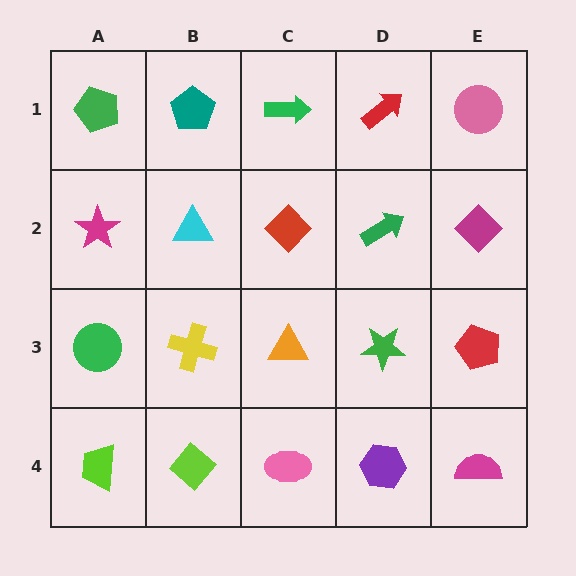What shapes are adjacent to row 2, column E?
A pink circle (row 1, column E), a red pentagon (row 3, column E), a green arrow (row 2, column D).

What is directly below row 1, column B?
A cyan triangle.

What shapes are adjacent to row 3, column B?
A cyan triangle (row 2, column B), a lime diamond (row 4, column B), a green circle (row 3, column A), an orange triangle (row 3, column C).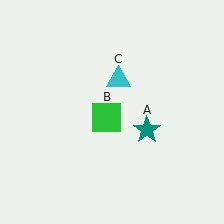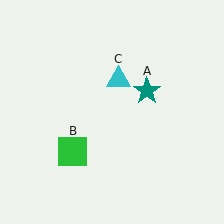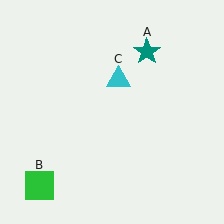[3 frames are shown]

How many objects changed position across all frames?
2 objects changed position: teal star (object A), green square (object B).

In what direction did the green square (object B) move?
The green square (object B) moved down and to the left.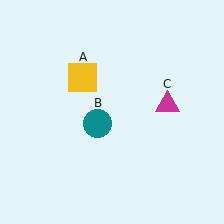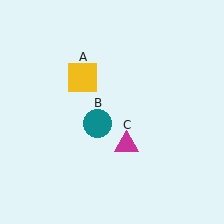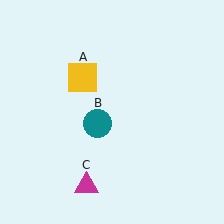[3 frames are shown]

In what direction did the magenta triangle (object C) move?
The magenta triangle (object C) moved down and to the left.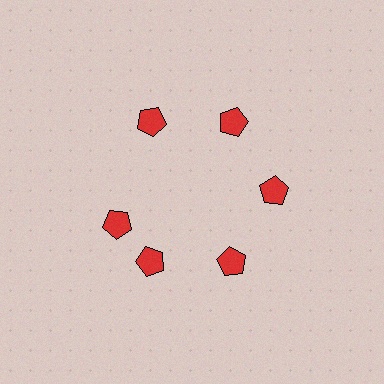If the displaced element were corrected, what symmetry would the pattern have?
It would have 6-fold rotational symmetry — the pattern would map onto itself every 60 degrees.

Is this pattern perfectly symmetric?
No. The 6 red pentagons are arranged in a ring, but one element near the 9 o'clock position is rotated out of alignment along the ring, breaking the 6-fold rotational symmetry.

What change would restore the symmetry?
The symmetry would be restored by rotating it back into even spacing with its neighbors so that all 6 pentagons sit at equal angles and equal distance from the center.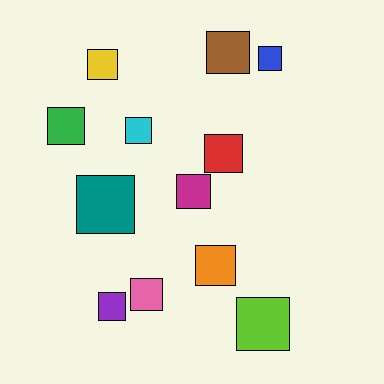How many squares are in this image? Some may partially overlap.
There are 12 squares.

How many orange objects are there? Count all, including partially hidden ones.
There is 1 orange object.